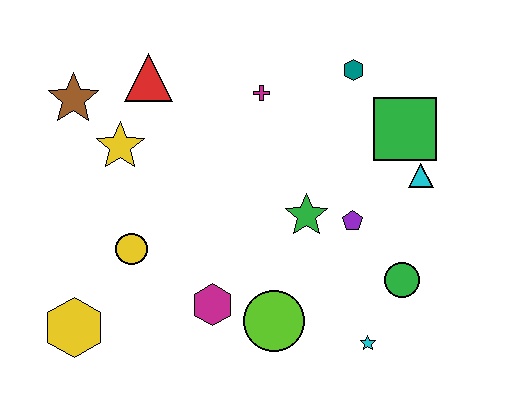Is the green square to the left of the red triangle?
No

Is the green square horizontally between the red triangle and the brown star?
No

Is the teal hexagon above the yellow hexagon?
Yes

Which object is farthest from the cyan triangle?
The yellow hexagon is farthest from the cyan triangle.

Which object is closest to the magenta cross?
The teal hexagon is closest to the magenta cross.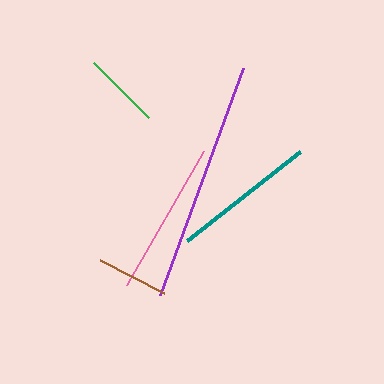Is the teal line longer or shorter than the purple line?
The purple line is longer than the teal line.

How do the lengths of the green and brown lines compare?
The green and brown lines are approximately the same length.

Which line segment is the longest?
The purple line is the longest at approximately 242 pixels.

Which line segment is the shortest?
The brown line is the shortest at approximately 72 pixels.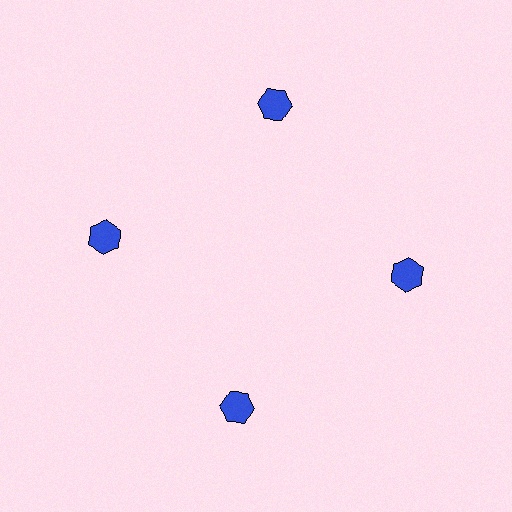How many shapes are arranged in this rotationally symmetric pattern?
There are 4 shapes, arranged in 4 groups of 1.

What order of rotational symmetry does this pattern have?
This pattern has 4-fold rotational symmetry.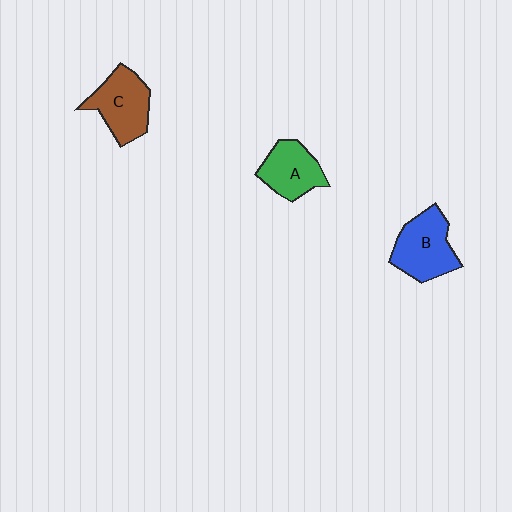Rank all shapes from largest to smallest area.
From largest to smallest: B (blue), C (brown), A (green).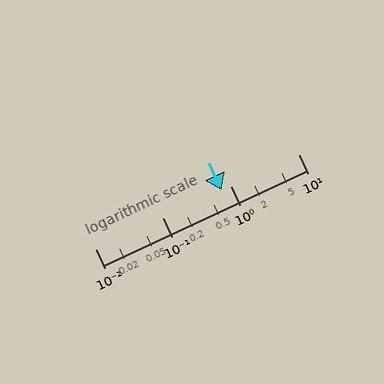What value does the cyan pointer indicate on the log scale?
The pointer indicates approximately 0.73.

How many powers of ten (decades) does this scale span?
The scale spans 3 decades, from 0.01 to 10.